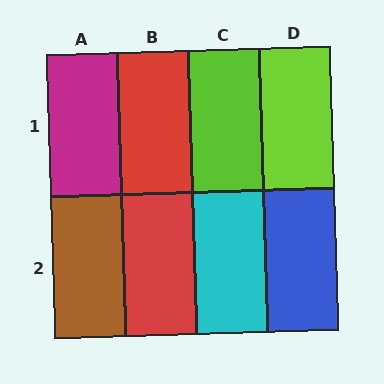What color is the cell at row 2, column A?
Brown.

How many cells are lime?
2 cells are lime.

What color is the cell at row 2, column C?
Cyan.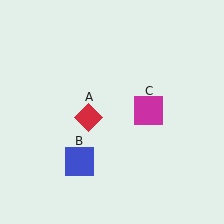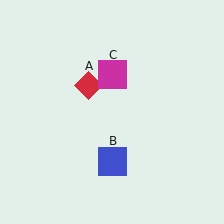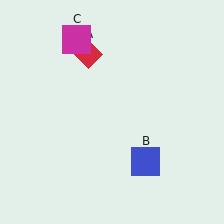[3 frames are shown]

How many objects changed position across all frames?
3 objects changed position: red diamond (object A), blue square (object B), magenta square (object C).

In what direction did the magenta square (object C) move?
The magenta square (object C) moved up and to the left.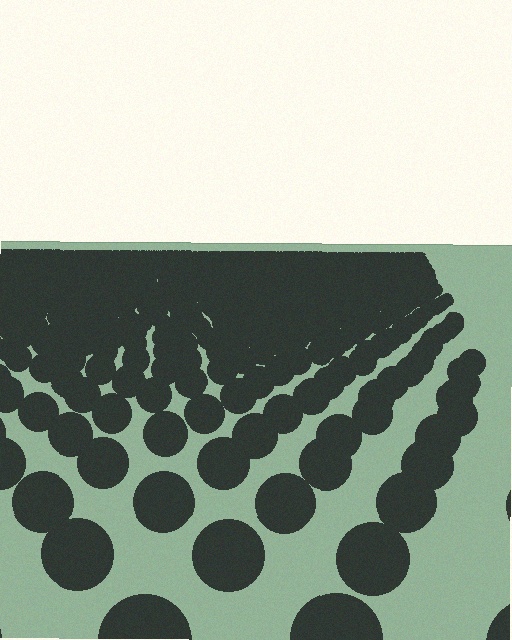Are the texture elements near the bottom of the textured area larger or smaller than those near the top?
Larger. Near the bottom, elements are closer to the viewer and appear at a bigger on-screen size.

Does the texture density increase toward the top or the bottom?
Density increases toward the top.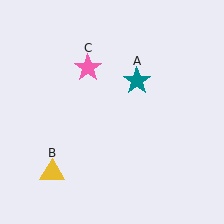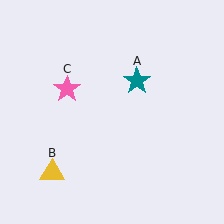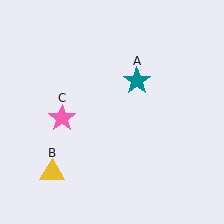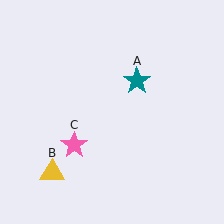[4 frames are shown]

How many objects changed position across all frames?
1 object changed position: pink star (object C).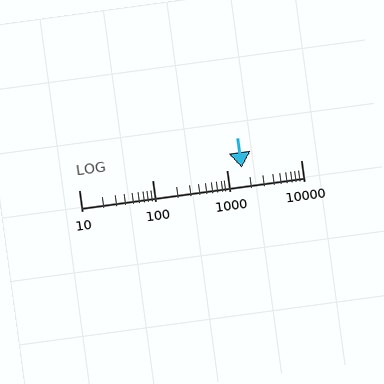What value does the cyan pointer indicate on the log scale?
The pointer indicates approximately 1600.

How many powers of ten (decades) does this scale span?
The scale spans 3 decades, from 10 to 10000.